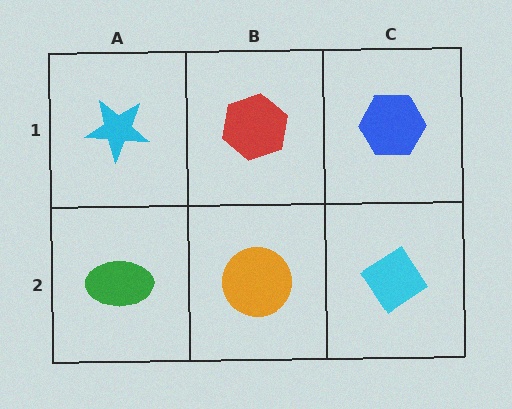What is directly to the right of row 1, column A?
A red hexagon.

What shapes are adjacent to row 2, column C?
A blue hexagon (row 1, column C), an orange circle (row 2, column B).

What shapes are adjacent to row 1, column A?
A green ellipse (row 2, column A), a red hexagon (row 1, column B).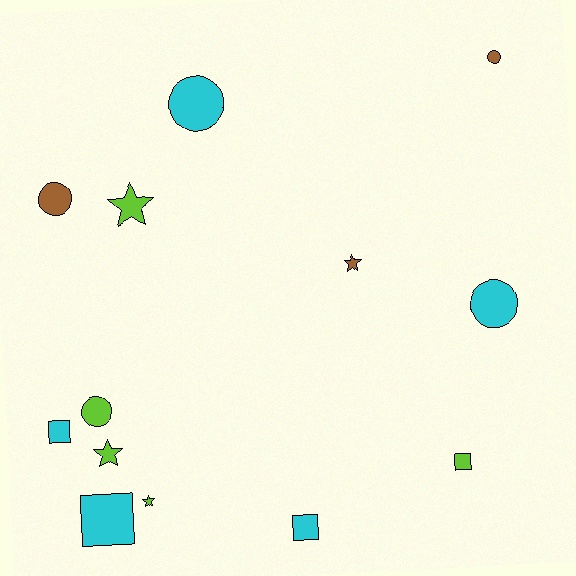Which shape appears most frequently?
Circle, with 5 objects.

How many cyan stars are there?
There are no cyan stars.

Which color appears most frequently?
Lime, with 5 objects.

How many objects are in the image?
There are 13 objects.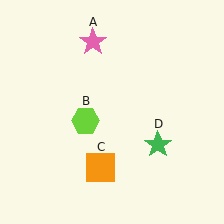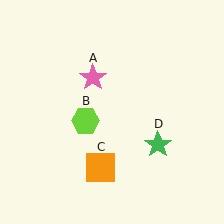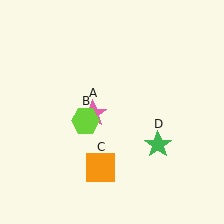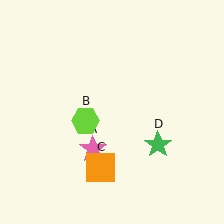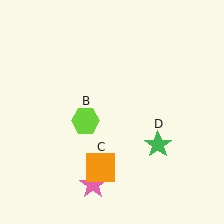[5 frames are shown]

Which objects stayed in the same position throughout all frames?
Lime hexagon (object B) and orange square (object C) and green star (object D) remained stationary.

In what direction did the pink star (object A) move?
The pink star (object A) moved down.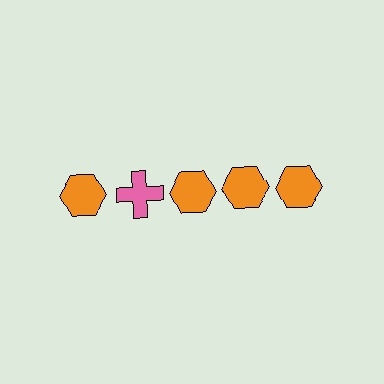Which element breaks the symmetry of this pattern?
The pink cross in the top row, second from left column breaks the symmetry. All other shapes are orange hexagons.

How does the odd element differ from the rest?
It differs in both color (pink instead of orange) and shape (cross instead of hexagon).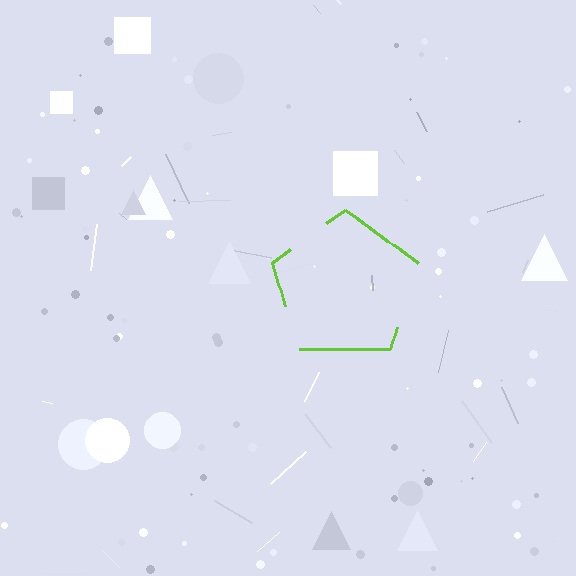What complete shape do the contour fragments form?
The contour fragments form a pentagon.